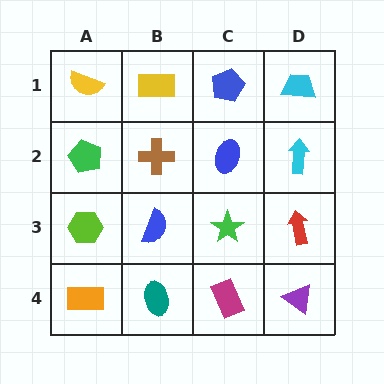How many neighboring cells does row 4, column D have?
2.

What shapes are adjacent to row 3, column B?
A brown cross (row 2, column B), a teal ellipse (row 4, column B), a lime hexagon (row 3, column A), a green star (row 3, column C).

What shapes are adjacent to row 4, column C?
A green star (row 3, column C), a teal ellipse (row 4, column B), a purple triangle (row 4, column D).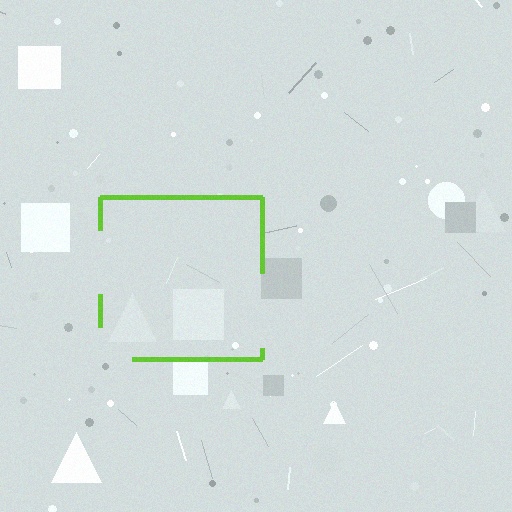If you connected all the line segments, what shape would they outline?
They would outline a square.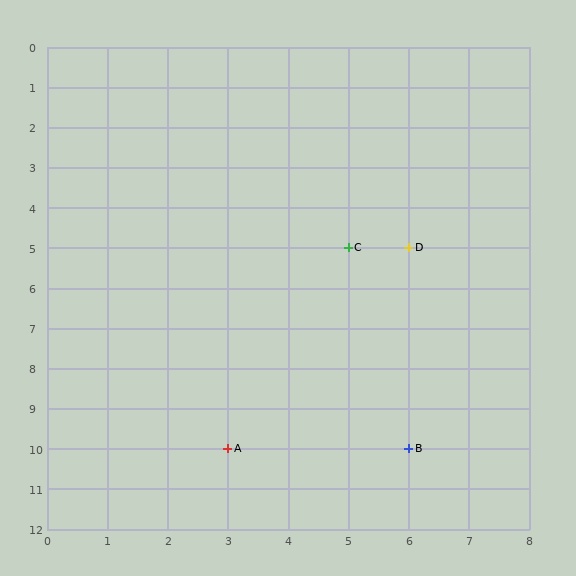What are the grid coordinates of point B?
Point B is at grid coordinates (6, 10).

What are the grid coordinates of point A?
Point A is at grid coordinates (3, 10).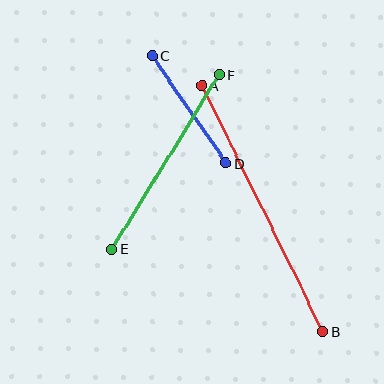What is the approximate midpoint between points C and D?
The midpoint is at approximately (189, 109) pixels.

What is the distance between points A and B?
The distance is approximately 274 pixels.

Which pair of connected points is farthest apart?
Points A and B are farthest apart.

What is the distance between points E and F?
The distance is approximately 204 pixels.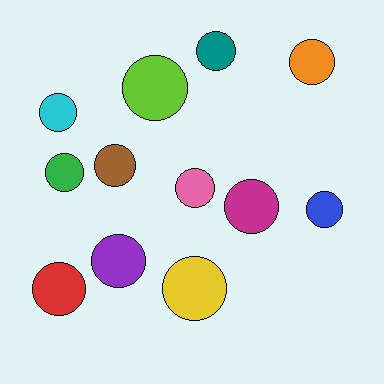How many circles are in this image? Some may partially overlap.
There are 12 circles.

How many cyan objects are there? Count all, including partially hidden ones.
There is 1 cyan object.